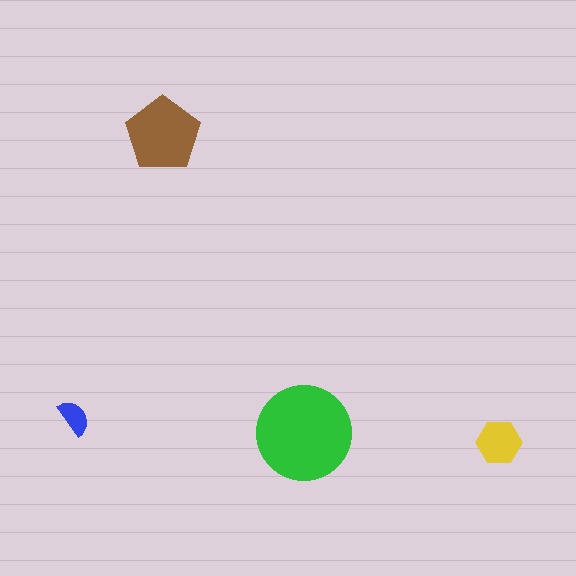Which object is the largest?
The green circle.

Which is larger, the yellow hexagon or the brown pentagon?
The brown pentagon.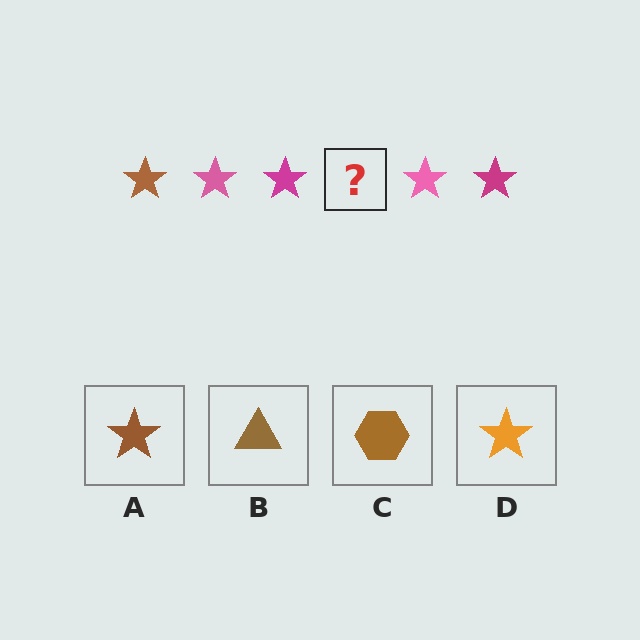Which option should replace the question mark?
Option A.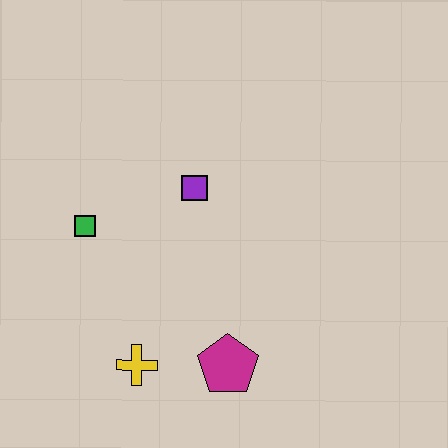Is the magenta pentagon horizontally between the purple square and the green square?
No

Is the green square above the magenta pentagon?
Yes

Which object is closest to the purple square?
The green square is closest to the purple square.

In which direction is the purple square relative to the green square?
The purple square is to the right of the green square.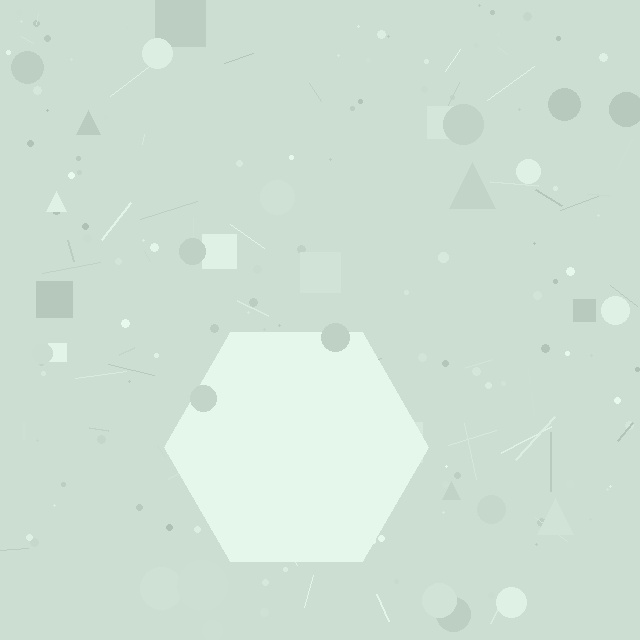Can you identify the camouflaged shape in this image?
The camouflaged shape is a hexagon.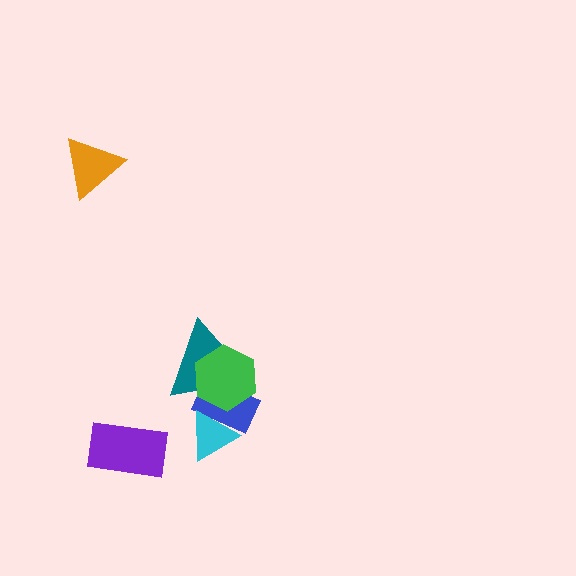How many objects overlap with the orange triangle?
0 objects overlap with the orange triangle.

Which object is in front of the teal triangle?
The green hexagon is in front of the teal triangle.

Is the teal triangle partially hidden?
Yes, it is partially covered by another shape.